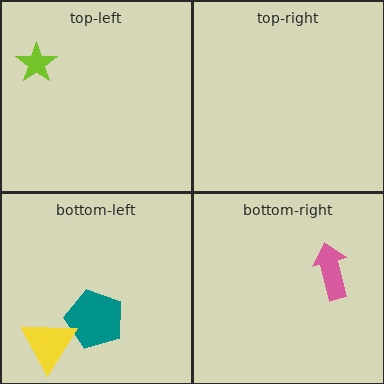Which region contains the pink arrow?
The bottom-right region.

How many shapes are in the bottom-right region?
1.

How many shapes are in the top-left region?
1.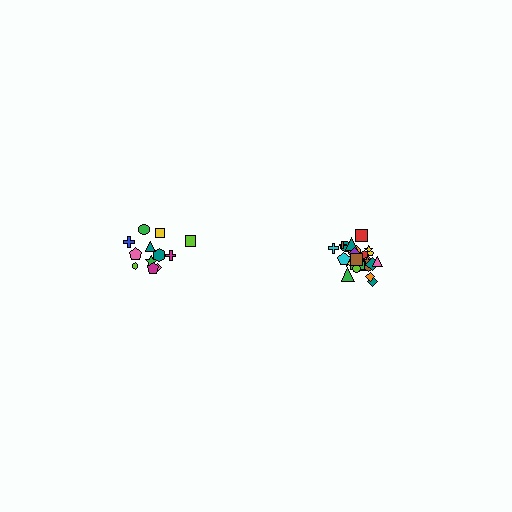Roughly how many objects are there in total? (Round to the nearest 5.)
Roughly 35 objects in total.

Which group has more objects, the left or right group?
The right group.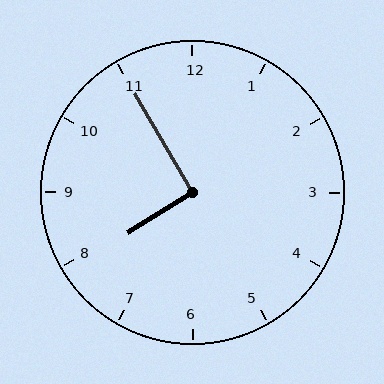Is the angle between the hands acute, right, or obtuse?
It is right.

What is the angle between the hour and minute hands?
Approximately 92 degrees.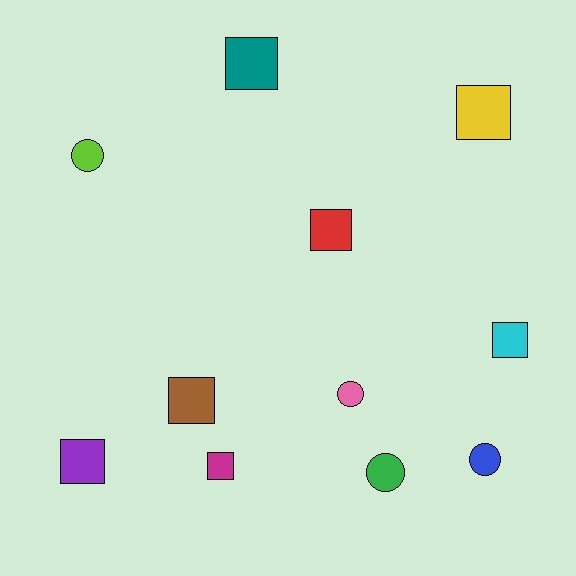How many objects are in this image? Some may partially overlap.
There are 11 objects.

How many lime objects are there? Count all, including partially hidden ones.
There is 1 lime object.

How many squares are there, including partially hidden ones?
There are 7 squares.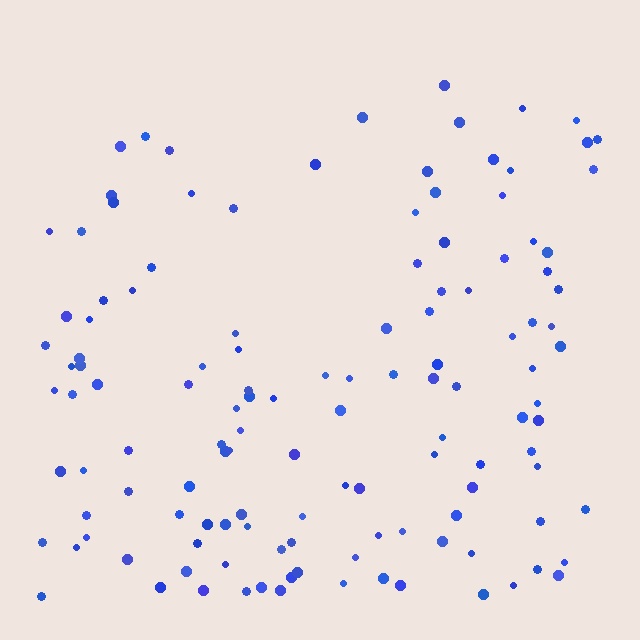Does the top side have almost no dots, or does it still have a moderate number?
Still a moderate number, just noticeably fewer than the bottom.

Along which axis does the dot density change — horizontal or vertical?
Vertical.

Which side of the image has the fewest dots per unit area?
The top.